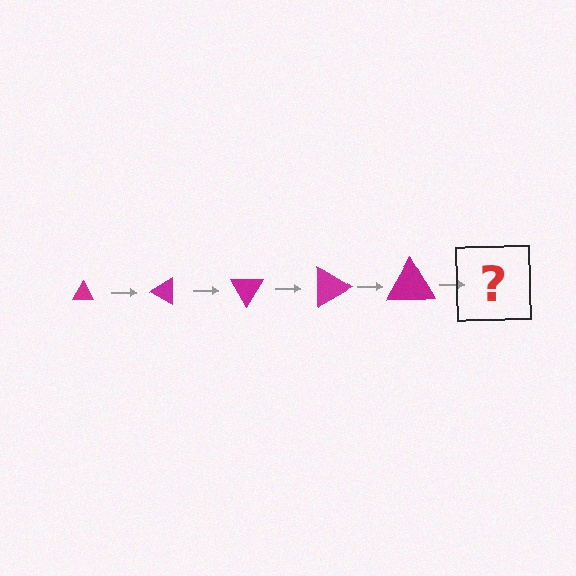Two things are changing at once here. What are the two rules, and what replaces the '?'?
The two rules are that the triangle grows larger each step and it rotates 30 degrees each step. The '?' should be a triangle, larger than the previous one and rotated 150 degrees from the start.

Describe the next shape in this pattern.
It should be a triangle, larger than the previous one and rotated 150 degrees from the start.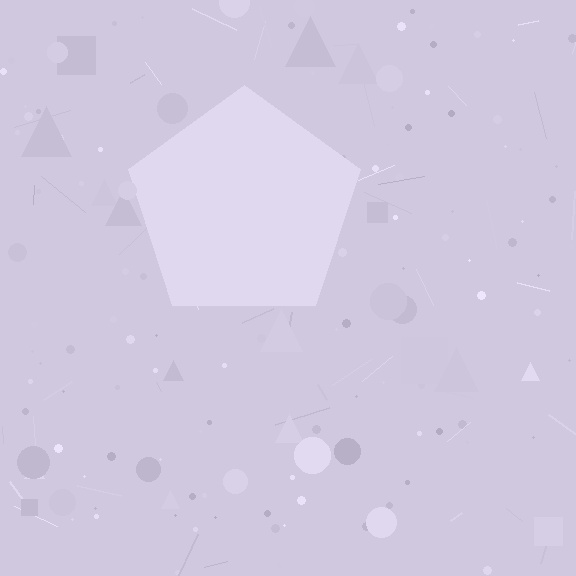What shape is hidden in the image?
A pentagon is hidden in the image.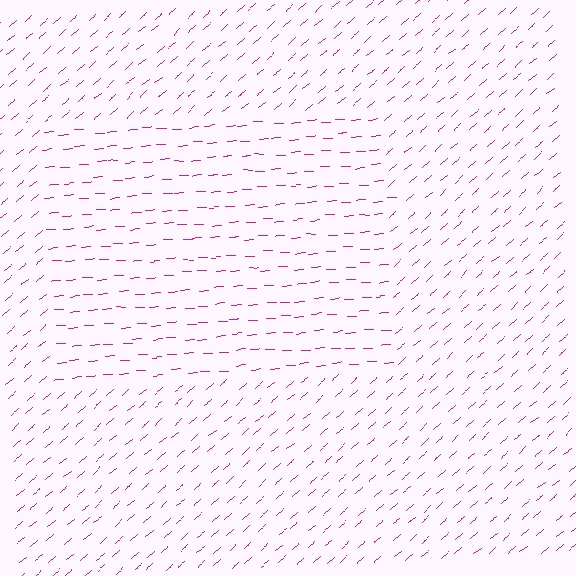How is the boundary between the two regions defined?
The boundary is defined purely by a change in line orientation (approximately 38 degrees difference). All lines are the same color and thickness.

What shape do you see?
I see a rectangle.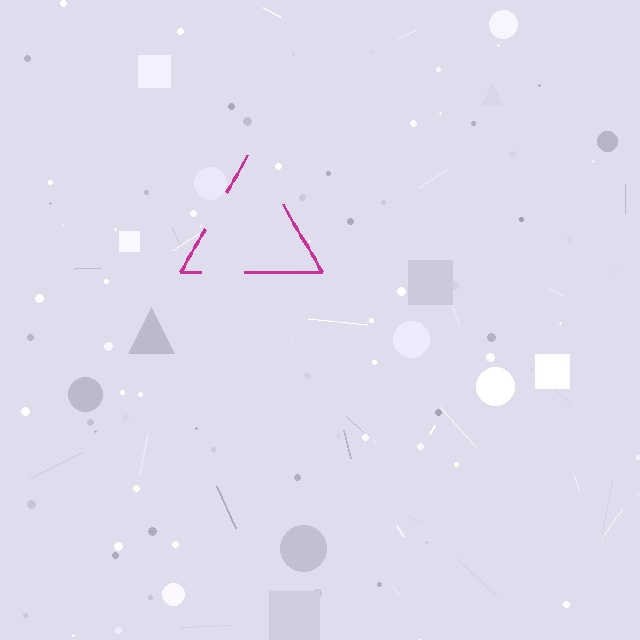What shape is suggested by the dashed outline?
The dashed outline suggests a triangle.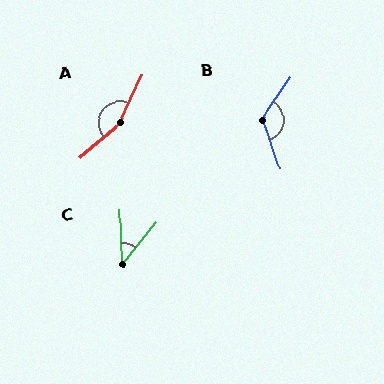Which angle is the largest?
A, at approximately 156 degrees.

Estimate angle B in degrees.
Approximately 127 degrees.